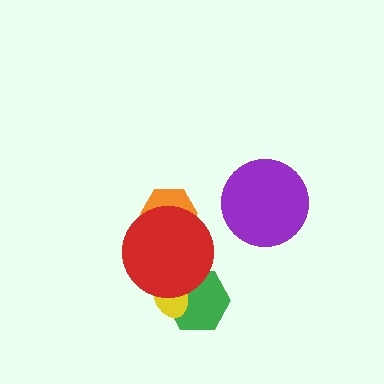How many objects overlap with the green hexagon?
2 objects overlap with the green hexagon.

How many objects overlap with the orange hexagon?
1 object overlaps with the orange hexagon.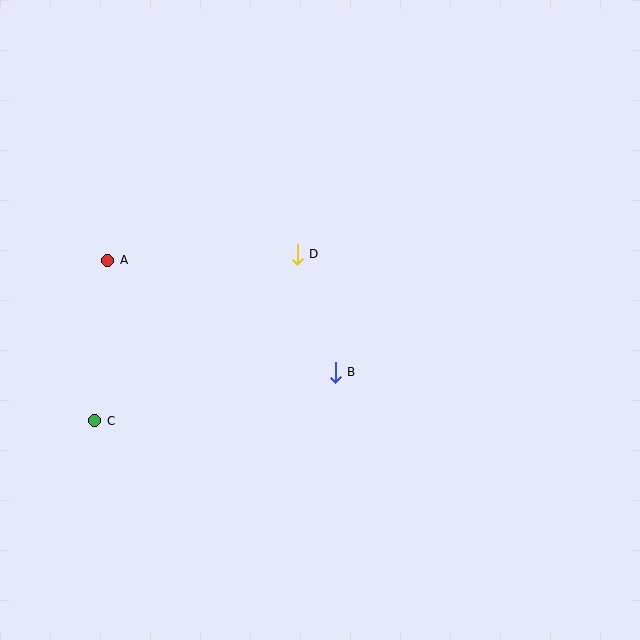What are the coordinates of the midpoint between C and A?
The midpoint between C and A is at (101, 340).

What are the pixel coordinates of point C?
Point C is at (95, 421).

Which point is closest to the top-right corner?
Point D is closest to the top-right corner.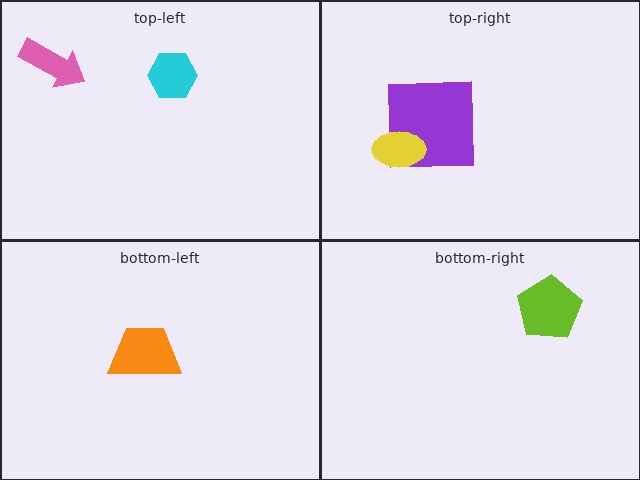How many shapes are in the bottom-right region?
1.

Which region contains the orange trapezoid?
The bottom-left region.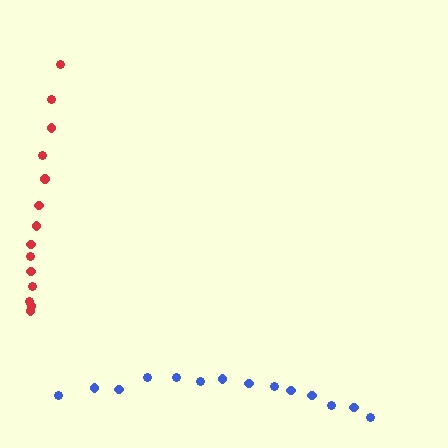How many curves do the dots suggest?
There are 2 distinct paths.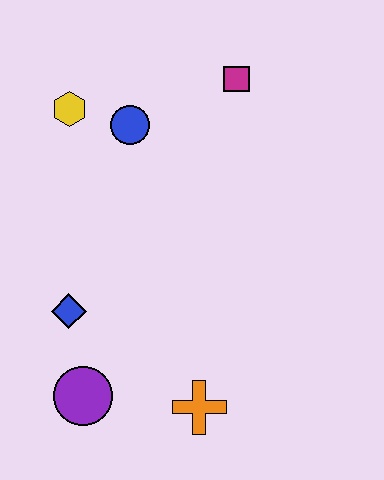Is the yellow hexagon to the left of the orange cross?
Yes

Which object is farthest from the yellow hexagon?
The orange cross is farthest from the yellow hexagon.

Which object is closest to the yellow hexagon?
The blue circle is closest to the yellow hexagon.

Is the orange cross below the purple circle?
Yes